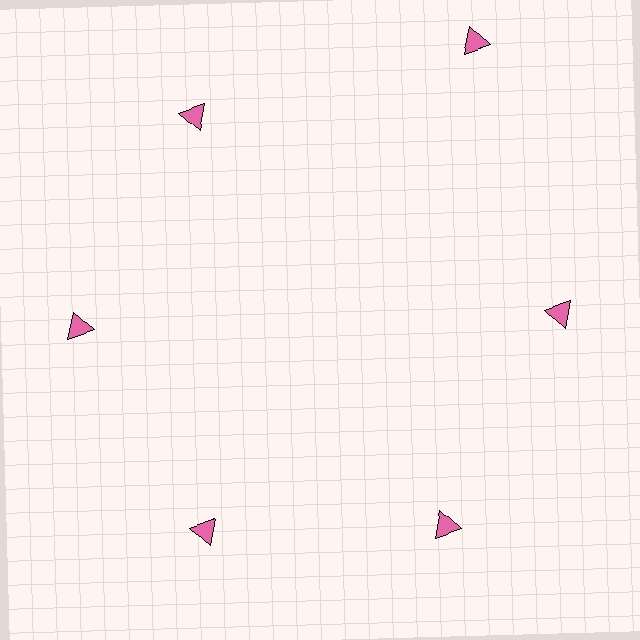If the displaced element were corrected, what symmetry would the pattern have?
It would have 6-fold rotational symmetry — the pattern would map onto itself every 60 degrees.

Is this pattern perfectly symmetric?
No. The 6 pink triangles are arranged in a ring, but one element near the 1 o'clock position is pushed outward from the center, breaking the 6-fold rotational symmetry.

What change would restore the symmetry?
The symmetry would be restored by moving it inward, back onto the ring so that all 6 triangles sit at equal angles and equal distance from the center.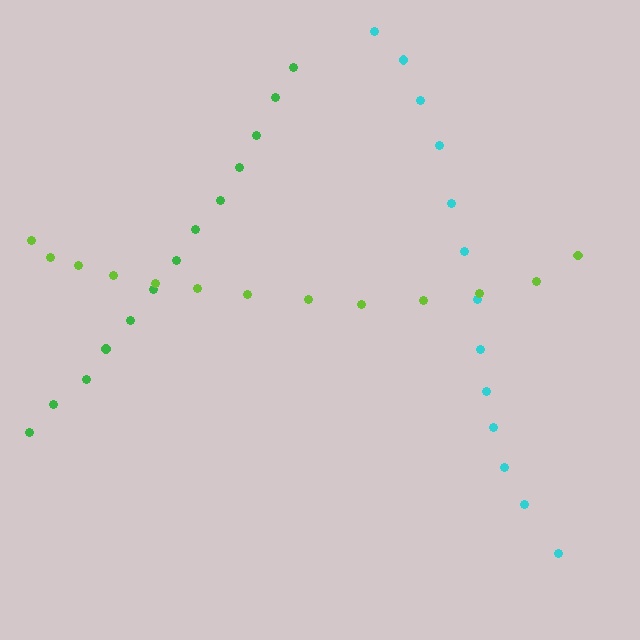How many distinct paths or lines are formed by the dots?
There are 3 distinct paths.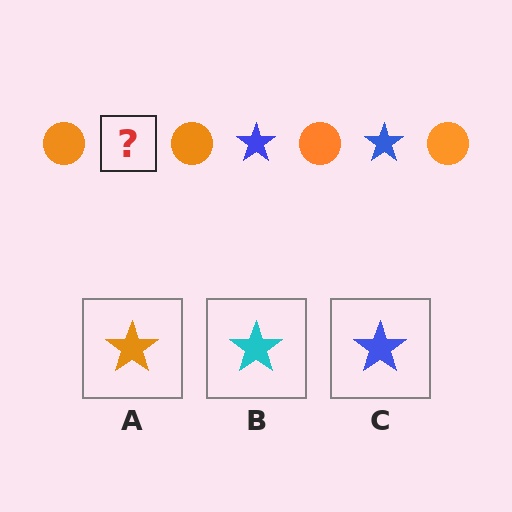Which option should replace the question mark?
Option C.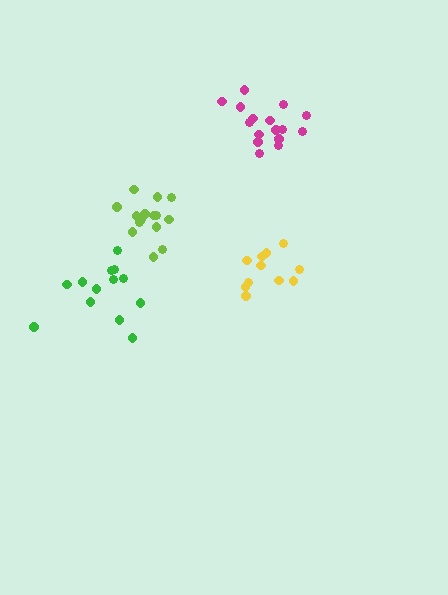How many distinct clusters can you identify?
There are 4 distinct clusters.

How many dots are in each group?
Group 1: 11 dots, Group 2: 16 dots, Group 3: 15 dots, Group 4: 13 dots (55 total).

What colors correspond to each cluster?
The clusters are colored: yellow, magenta, lime, green.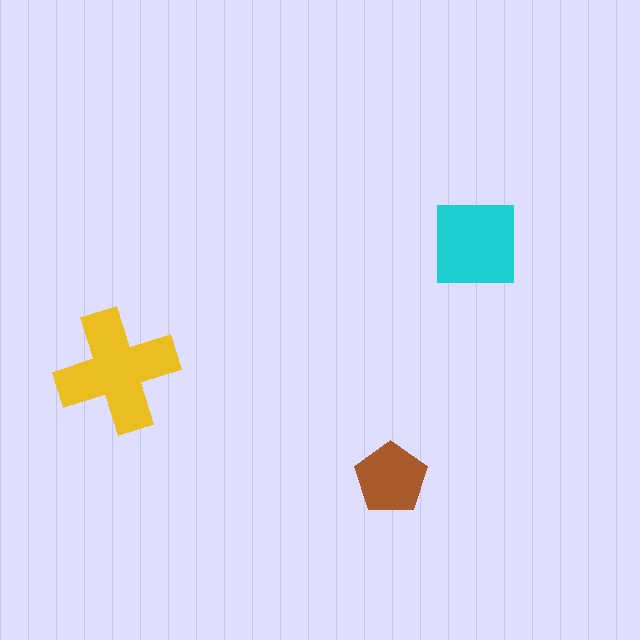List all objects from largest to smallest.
The yellow cross, the cyan square, the brown pentagon.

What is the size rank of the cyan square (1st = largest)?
2nd.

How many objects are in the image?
There are 3 objects in the image.